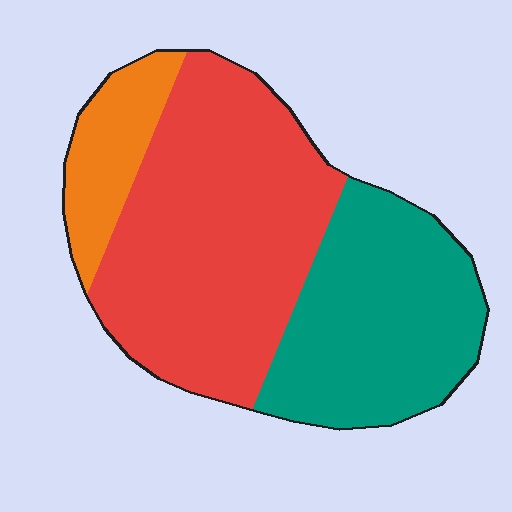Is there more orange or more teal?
Teal.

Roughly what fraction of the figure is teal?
Teal covers 35% of the figure.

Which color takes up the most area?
Red, at roughly 50%.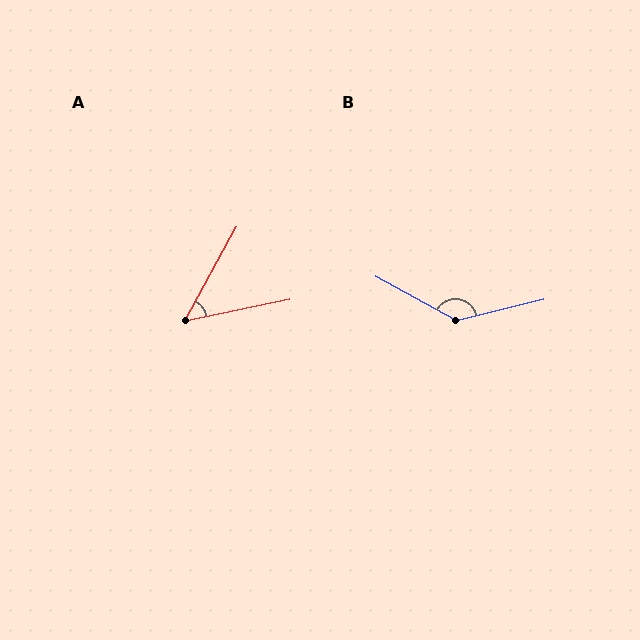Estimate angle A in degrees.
Approximately 50 degrees.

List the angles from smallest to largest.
A (50°), B (137°).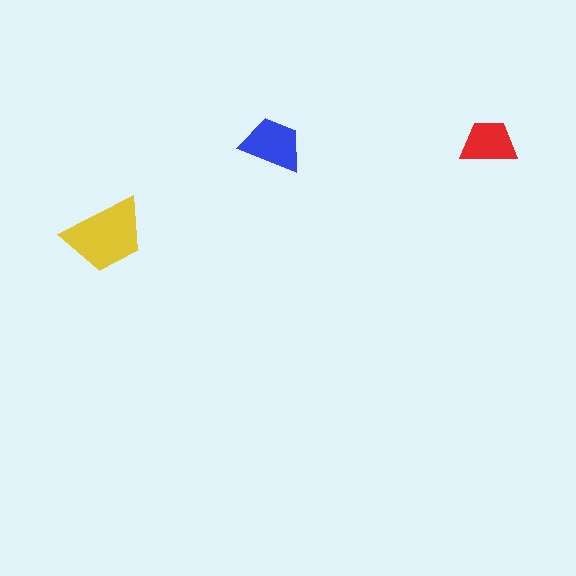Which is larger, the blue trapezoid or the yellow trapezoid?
The yellow one.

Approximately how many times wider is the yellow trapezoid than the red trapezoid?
About 1.5 times wider.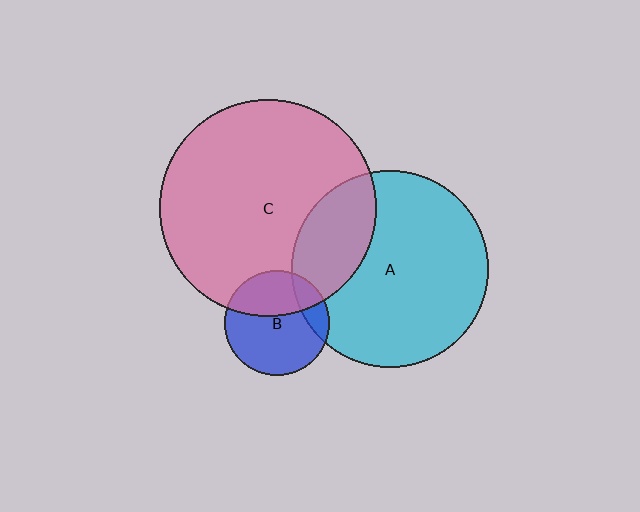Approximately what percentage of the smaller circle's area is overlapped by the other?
Approximately 25%.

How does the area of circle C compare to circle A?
Approximately 1.2 times.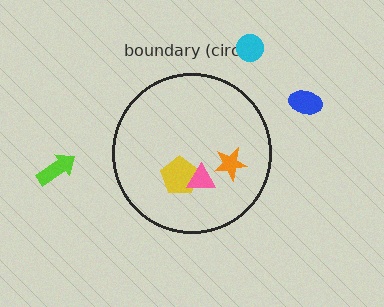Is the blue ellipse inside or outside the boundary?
Outside.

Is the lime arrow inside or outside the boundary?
Outside.